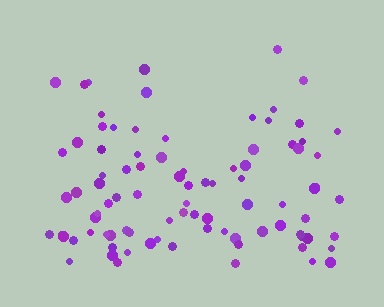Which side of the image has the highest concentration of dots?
The bottom.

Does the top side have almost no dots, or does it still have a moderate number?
Still a moderate number, just noticeably fewer than the bottom.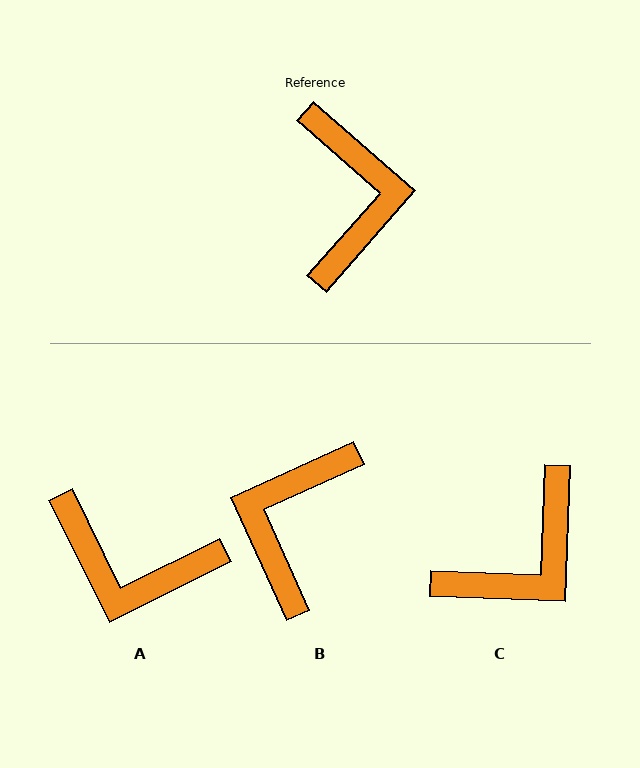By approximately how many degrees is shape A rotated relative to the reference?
Approximately 112 degrees clockwise.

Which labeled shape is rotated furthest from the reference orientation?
B, about 156 degrees away.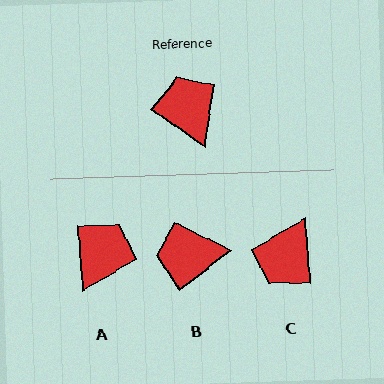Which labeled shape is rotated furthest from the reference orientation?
C, about 128 degrees away.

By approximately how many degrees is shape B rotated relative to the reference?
Approximately 72 degrees counter-clockwise.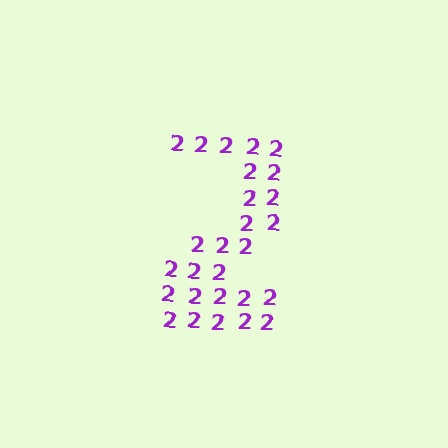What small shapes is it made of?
It is made of small digit 2's.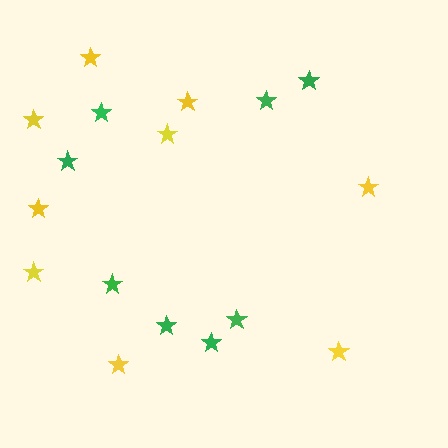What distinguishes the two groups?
There are 2 groups: one group of green stars (8) and one group of yellow stars (9).